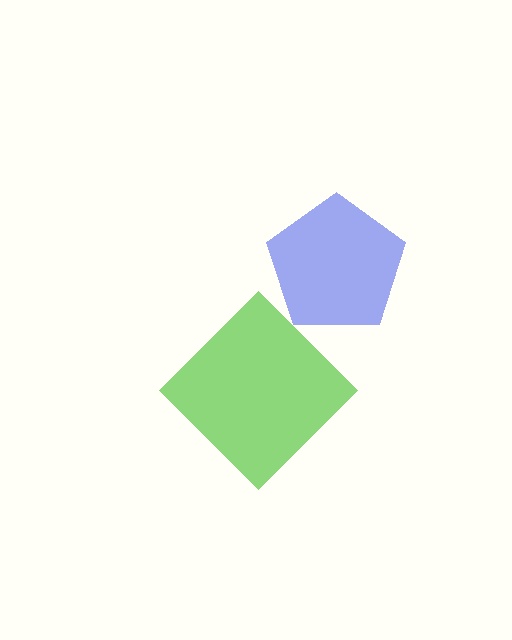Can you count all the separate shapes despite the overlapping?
Yes, there are 2 separate shapes.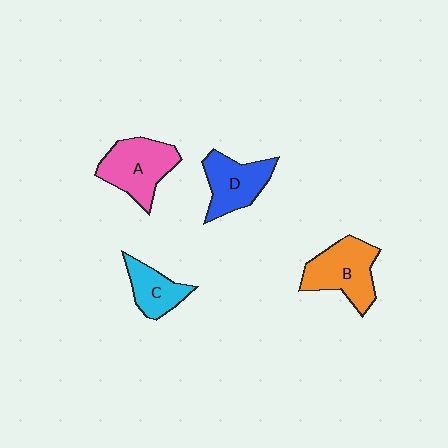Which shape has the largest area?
Shape B (orange).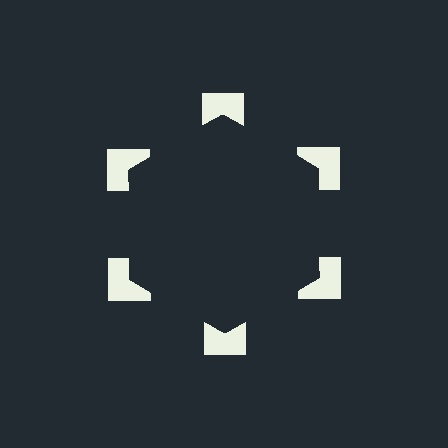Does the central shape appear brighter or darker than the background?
It typically appears slightly darker than the background, even though no actual brightness change is drawn.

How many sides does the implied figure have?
6 sides.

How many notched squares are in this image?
There are 6 — one at each vertex of the illusory hexagon.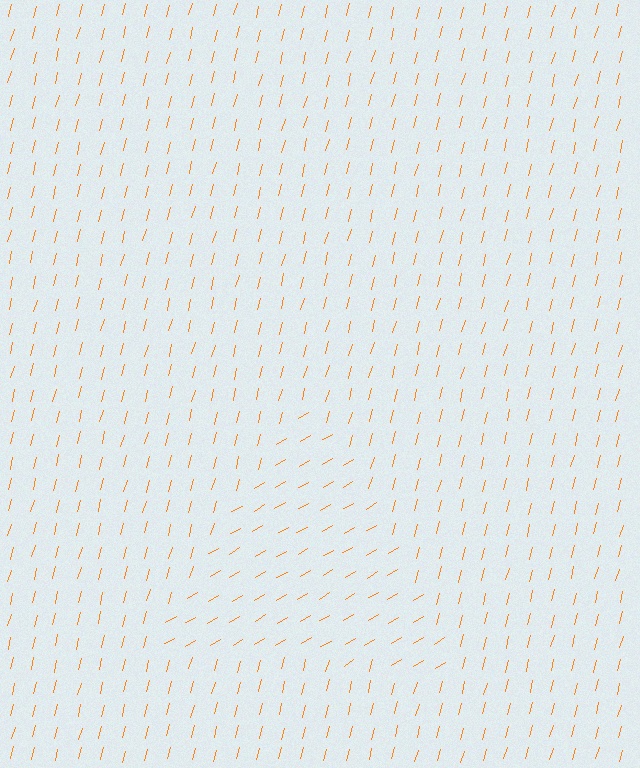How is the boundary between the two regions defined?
The boundary is defined purely by a change in line orientation (approximately 45 degrees difference). All lines are the same color and thickness.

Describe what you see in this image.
The image is filled with small orange line segments. A triangle region in the image has lines oriented differently from the surrounding lines, creating a visible texture boundary.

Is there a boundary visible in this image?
Yes, there is a texture boundary formed by a change in line orientation.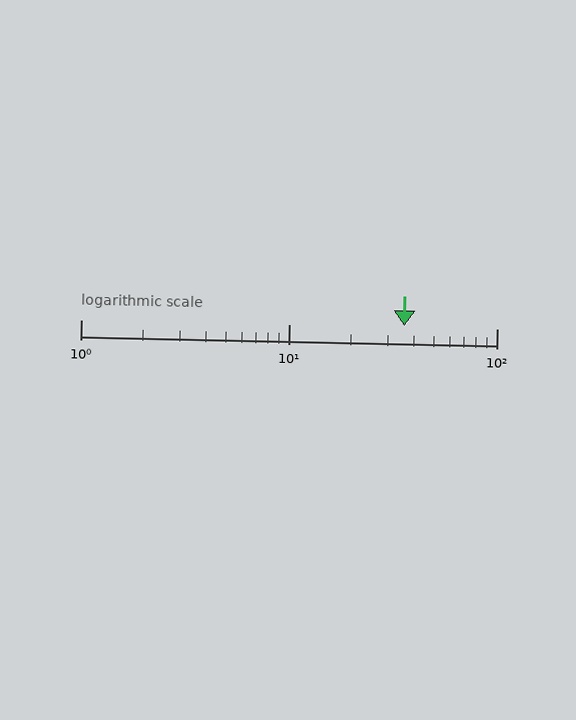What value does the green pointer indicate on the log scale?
The pointer indicates approximately 36.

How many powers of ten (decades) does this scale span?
The scale spans 2 decades, from 1 to 100.